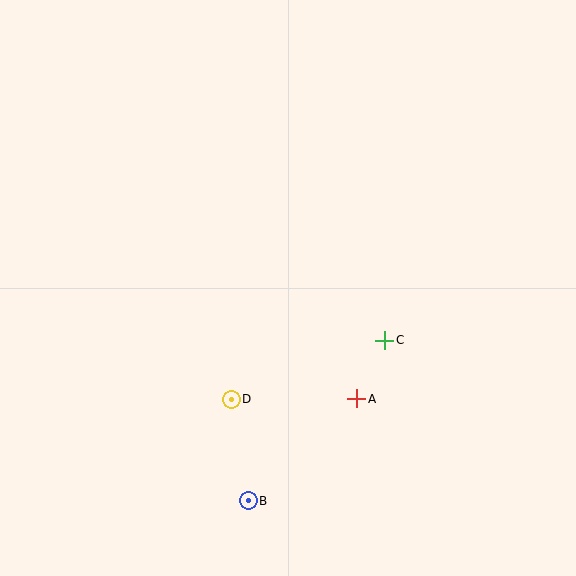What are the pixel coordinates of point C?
Point C is at (385, 340).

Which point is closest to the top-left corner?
Point D is closest to the top-left corner.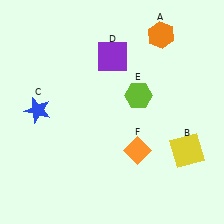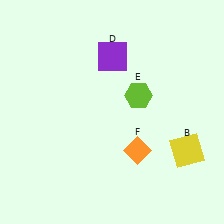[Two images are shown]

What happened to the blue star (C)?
The blue star (C) was removed in Image 2. It was in the top-left area of Image 1.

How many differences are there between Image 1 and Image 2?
There are 2 differences between the two images.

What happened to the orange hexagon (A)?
The orange hexagon (A) was removed in Image 2. It was in the top-right area of Image 1.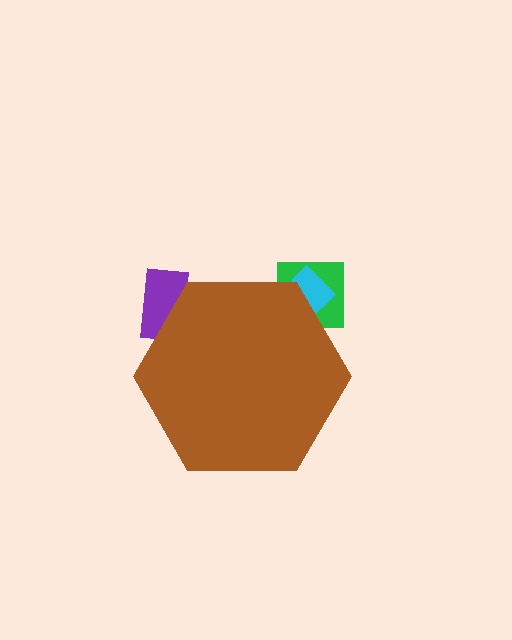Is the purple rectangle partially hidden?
Yes, the purple rectangle is partially hidden behind the brown hexagon.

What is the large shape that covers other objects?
A brown hexagon.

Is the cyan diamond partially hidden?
Yes, the cyan diamond is partially hidden behind the brown hexagon.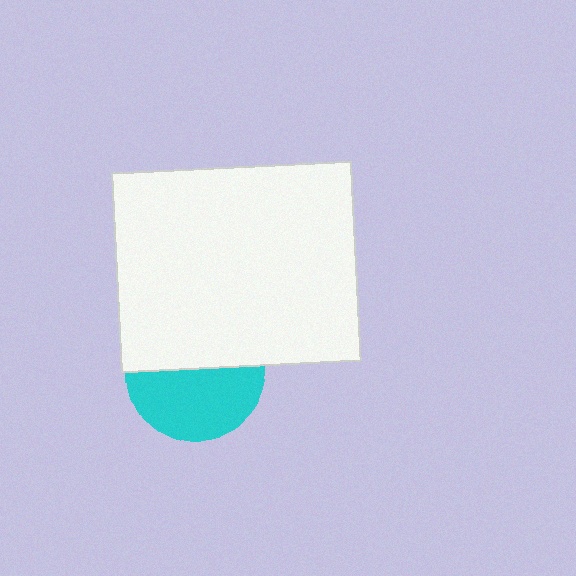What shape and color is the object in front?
The object in front is a white rectangle.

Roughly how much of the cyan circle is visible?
About half of it is visible (roughly 51%).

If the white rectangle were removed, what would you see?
You would see the complete cyan circle.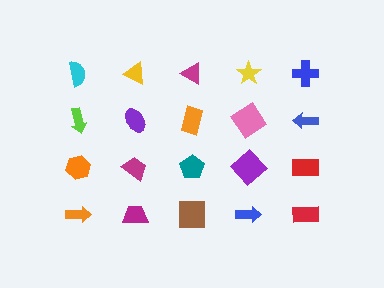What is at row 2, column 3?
An orange rectangle.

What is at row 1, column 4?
A yellow star.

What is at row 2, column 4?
A pink diamond.